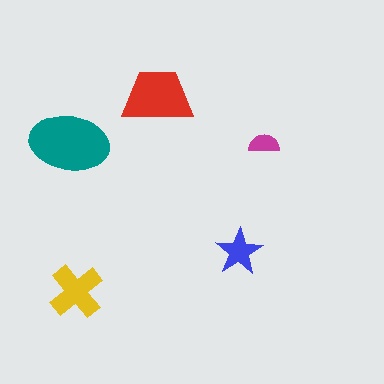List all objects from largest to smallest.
The teal ellipse, the red trapezoid, the yellow cross, the blue star, the magenta semicircle.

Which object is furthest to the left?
The teal ellipse is leftmost.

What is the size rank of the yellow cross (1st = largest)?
3rd.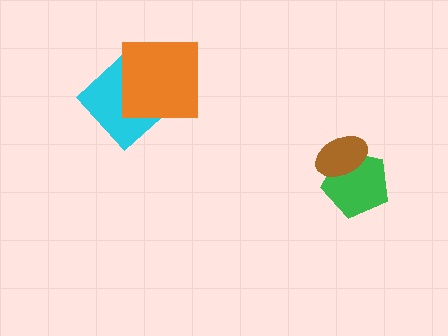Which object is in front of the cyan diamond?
The orange square is in front of the cyan diamond.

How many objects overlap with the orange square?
1 object overlaps with the orange square.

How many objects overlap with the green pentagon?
1 object overlaps with the green pentagon.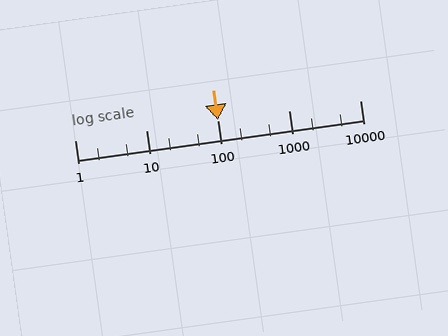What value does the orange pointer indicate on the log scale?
The pointer indicates approximately 100.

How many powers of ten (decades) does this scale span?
The scale spans 4 decades, from 1 to 10000.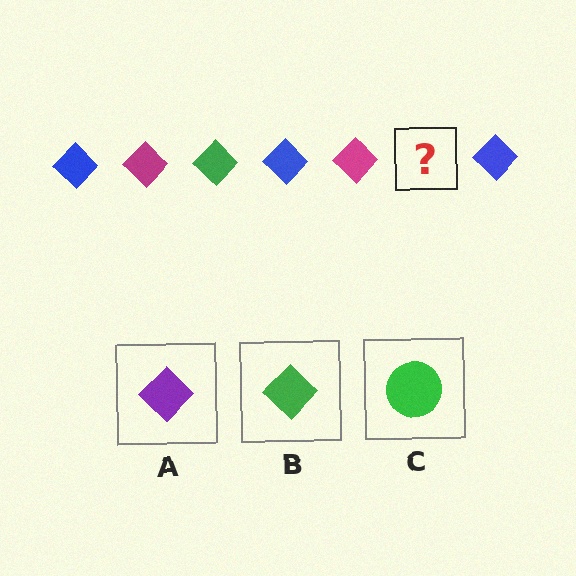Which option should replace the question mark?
Option B.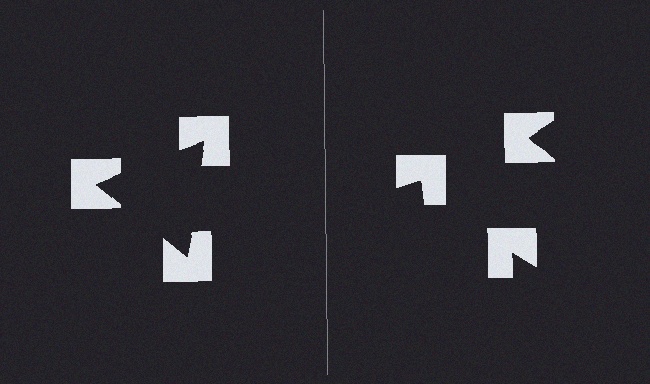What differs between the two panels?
The notched squares are positioned identically on both sides; only the wedge orientations differ. On the left they align to a triangle; on the right they are misaligned.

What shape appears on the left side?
An illusory triangle.